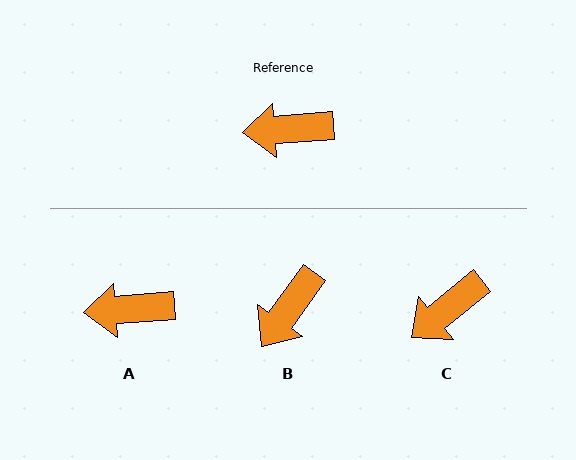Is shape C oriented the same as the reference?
No, it is off by about 34 degrees.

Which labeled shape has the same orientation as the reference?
A.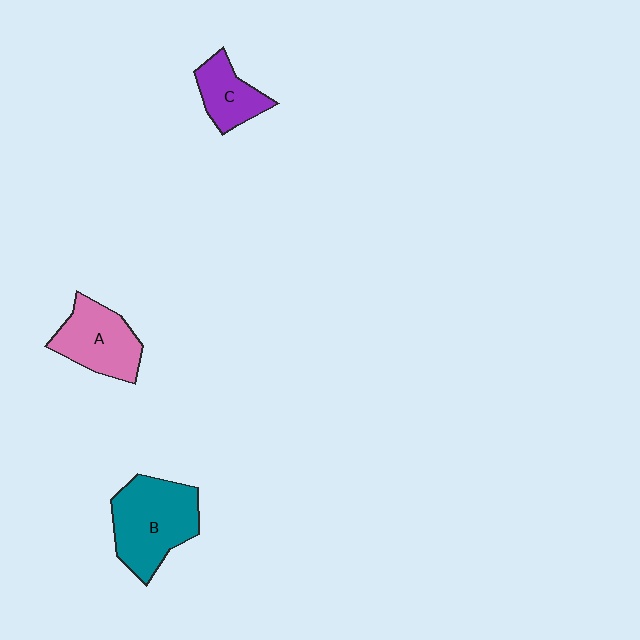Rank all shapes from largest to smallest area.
From largest to smallest: B (teal), A (pink), C (purple).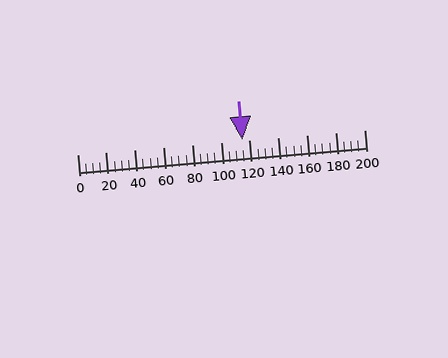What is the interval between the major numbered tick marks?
The major tick marks are spaced 20 units apart.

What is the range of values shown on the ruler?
The ruler shows values from 0 to 200.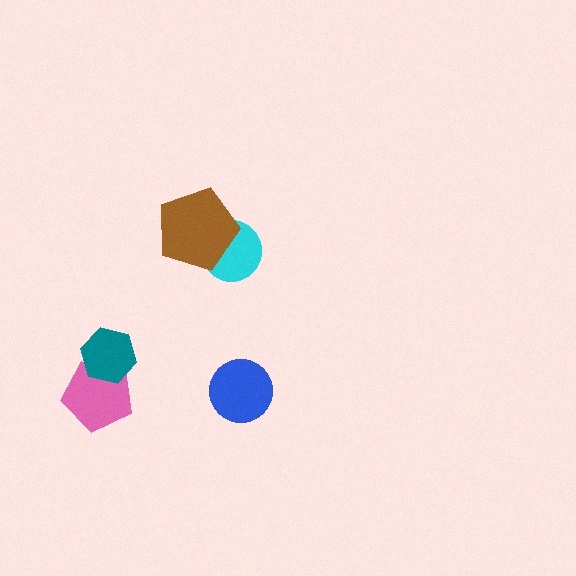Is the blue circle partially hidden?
No, no other shape covers it.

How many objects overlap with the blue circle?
0 objects overlap with the blue circle.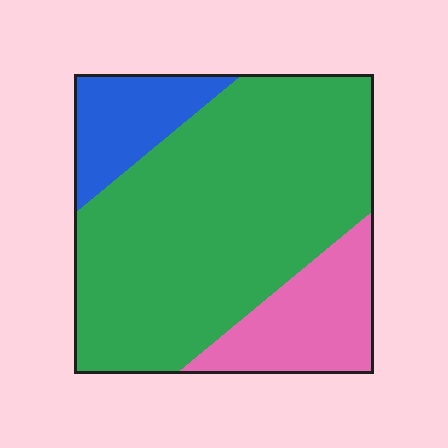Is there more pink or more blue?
Pink.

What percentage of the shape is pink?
Pink takes up about one sixth (1/6) of the shape.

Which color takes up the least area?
Blue, at roughly 15%.